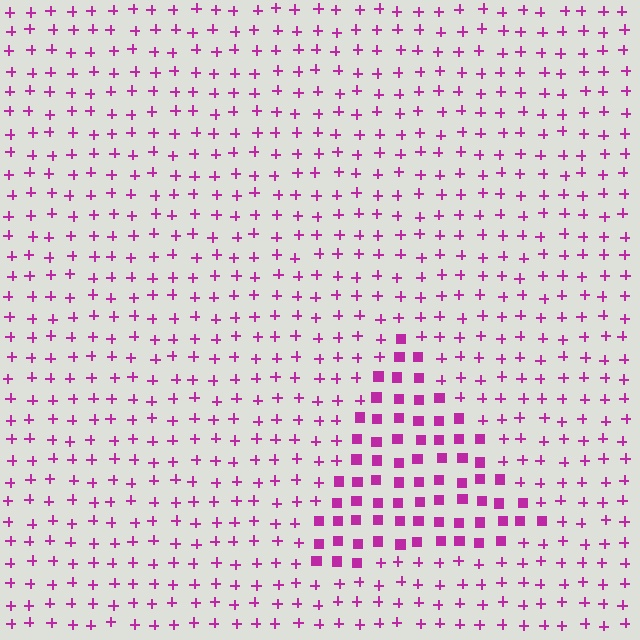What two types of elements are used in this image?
The image uses squares inside the triangle region and plus signs outside it.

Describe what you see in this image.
The image is filled with small magenta elements arranged in a uniform grid. A triangle-shaped region contains squares, while the surrounding area contains plus signs. The boundary is defined purely by the change in element shape.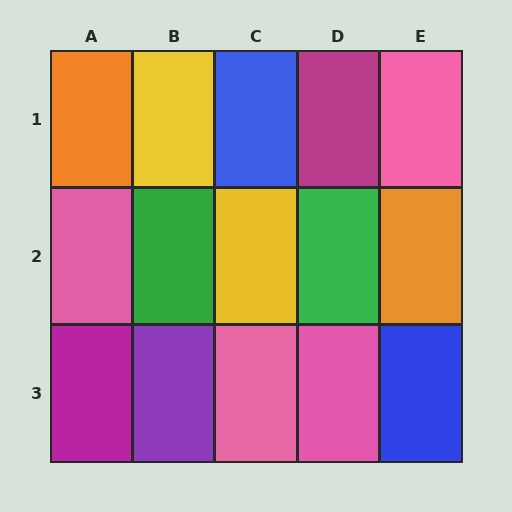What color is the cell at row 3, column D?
Pink.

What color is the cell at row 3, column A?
Magenta.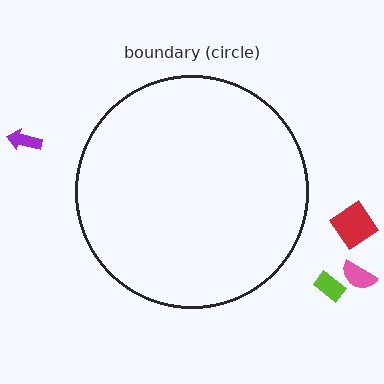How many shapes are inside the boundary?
0 inside, 4 outside.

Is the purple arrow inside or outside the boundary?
Outside.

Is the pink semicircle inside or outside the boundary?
Outside.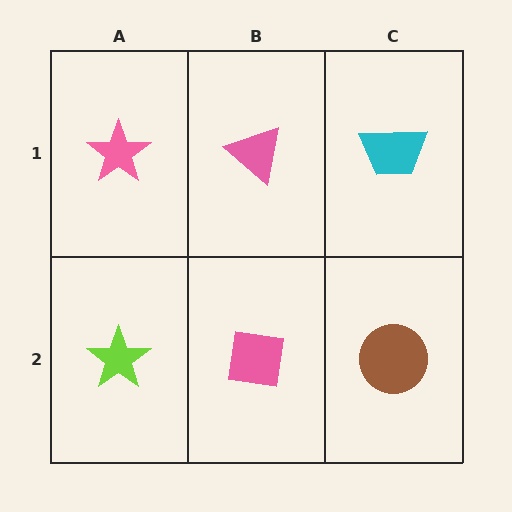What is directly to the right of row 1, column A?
A pink triangle.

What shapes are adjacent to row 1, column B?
A pink square (row 2, column B), a pink star (row 1, column A), a cyan trapezoid (row 1, column C).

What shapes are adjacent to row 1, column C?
A brown circle (row 2, column C), a pink triangle (row 1, column B).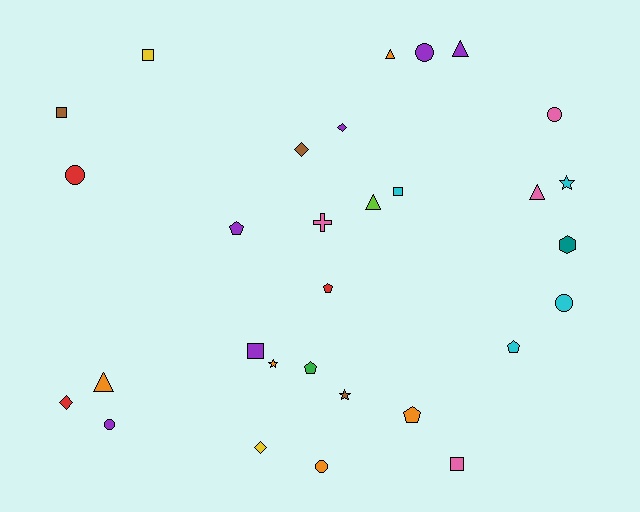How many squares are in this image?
There are 5 squares.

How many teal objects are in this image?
There is 1 teal object.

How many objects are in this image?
There are 30 objects.